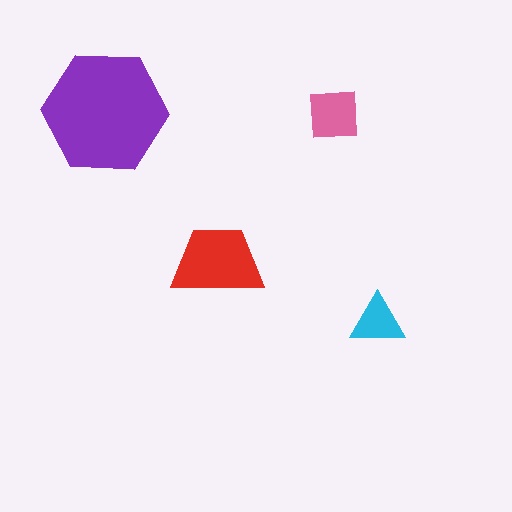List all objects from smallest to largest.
The cyan triangle, the pink square, the red trapezoid, the purple hexagon.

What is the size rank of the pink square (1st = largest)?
3rd.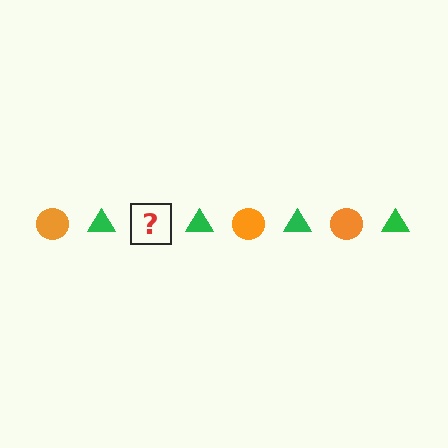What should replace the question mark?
The question mark should be replaced with an orange circle.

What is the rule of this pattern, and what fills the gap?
The rule is that the pattern alternates between orange circle and green triangle. The gap should be filled with an orange circle.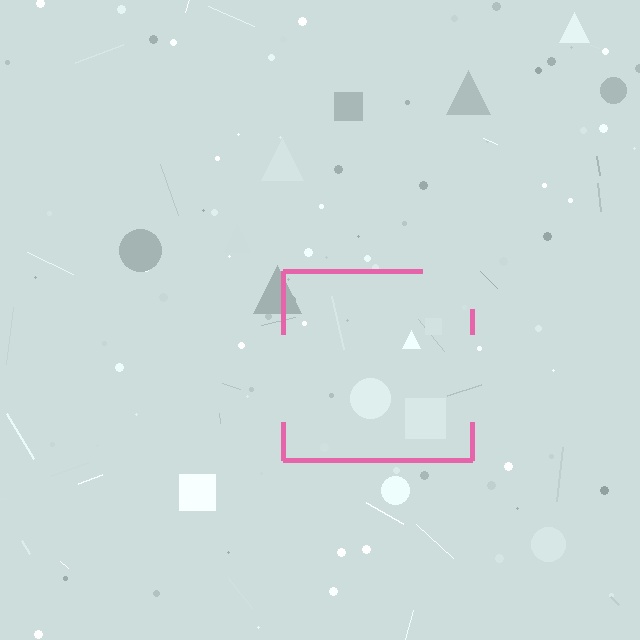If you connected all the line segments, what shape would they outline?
They would outline a square.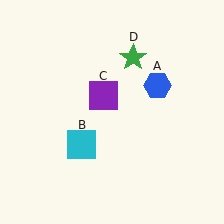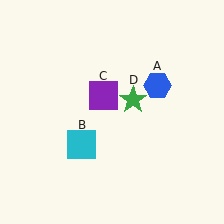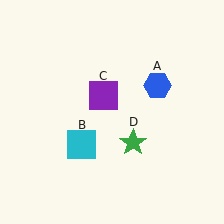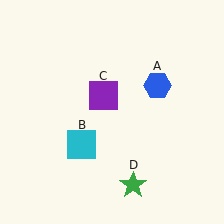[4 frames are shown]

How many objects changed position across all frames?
1 object changed position: green star (object D).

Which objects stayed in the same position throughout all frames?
Blue hexagon (object A) and cyan square (object B) and purple square (object C) remained stationary.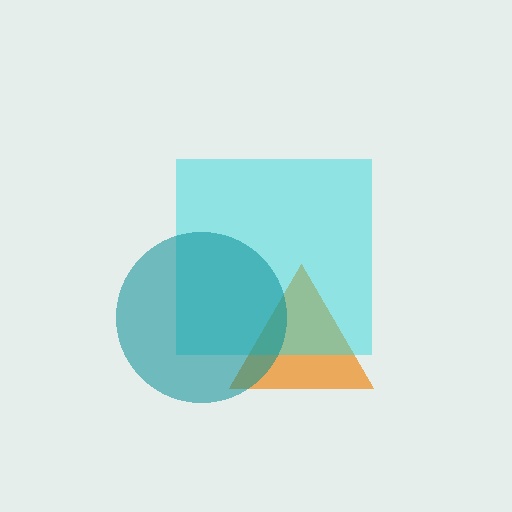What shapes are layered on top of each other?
The layered shapes are: an orange triangle, a cyan square, a teal circle.